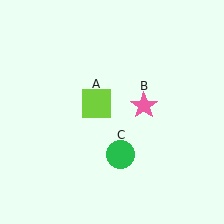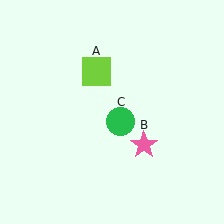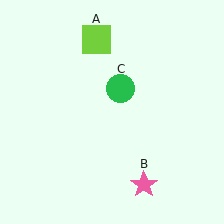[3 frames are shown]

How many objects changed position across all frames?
3 objects changed position: lime square (object A), pink star (object B), green circle (object C).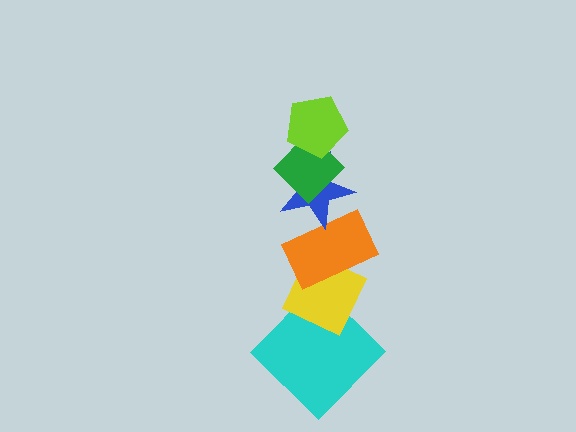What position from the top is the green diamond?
The green diamond is 2nd from the top.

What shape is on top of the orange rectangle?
The blue star is on top of the orange rectangle.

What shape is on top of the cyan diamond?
The yellow diamond is on top of the cyan diamond.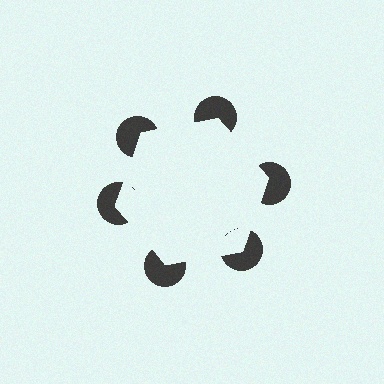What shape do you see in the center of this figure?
An illusory hexagon — its edges are inferred from the aligned wedge cuts in the pac-man discs, not physically drawn.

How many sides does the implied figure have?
6 sides.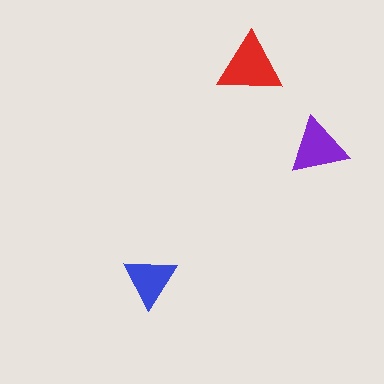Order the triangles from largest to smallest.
the red one, the purple one, the blue one.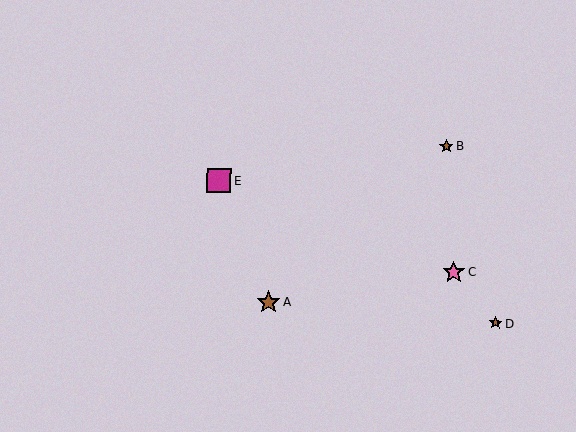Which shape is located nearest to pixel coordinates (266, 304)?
The brown star (labeled A) at (268, 302) is nearest to that location.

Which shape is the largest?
The magenta square (labeled E) is the largest.